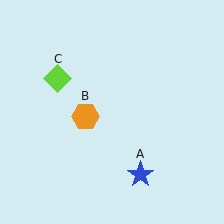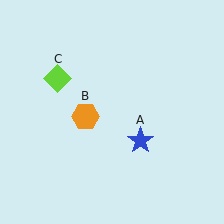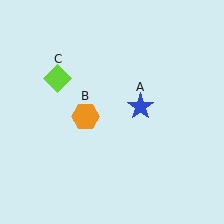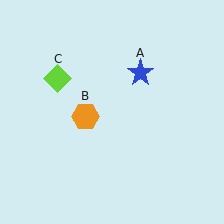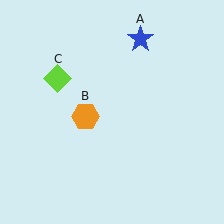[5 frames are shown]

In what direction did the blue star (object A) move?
The blue star (object A) moved up.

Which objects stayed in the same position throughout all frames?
Orange hexagon (object B) and lime diamond (object C) remained stationary.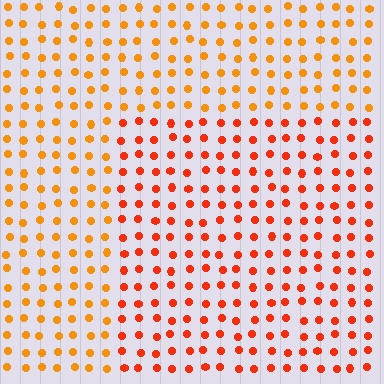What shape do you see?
I see a rectangle.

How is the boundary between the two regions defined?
The boundary is defined purely by a slight shift in hue (about 26 degrees). Spacing, size, and orientation are identical on both sides.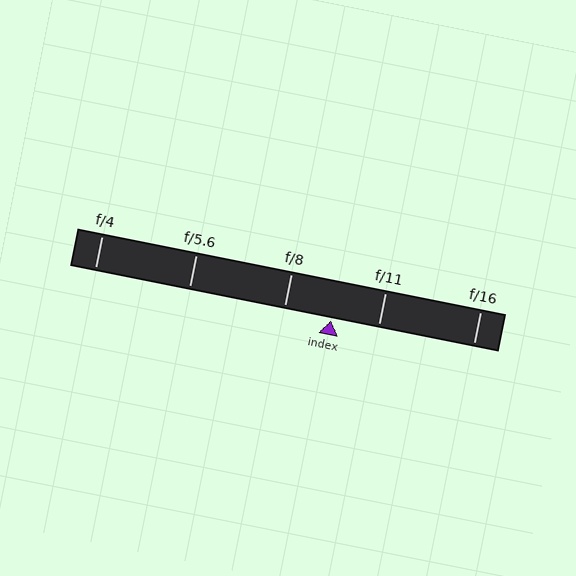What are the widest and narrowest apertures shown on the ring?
The widest aperture shown is f/4 and the narrowest is f/16.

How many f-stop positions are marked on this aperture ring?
There are 5 f-stop positions marked.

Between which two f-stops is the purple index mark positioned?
The index mark is between f/8 and f/11.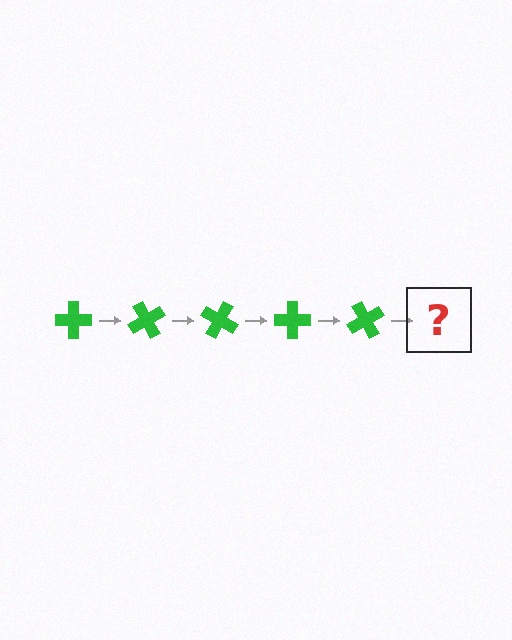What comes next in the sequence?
The next element should be a green cross rotated 300 degrees.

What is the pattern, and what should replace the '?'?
The pattern is that the cross rotates 60 degrees each step. The '?' should be a green cross rotated 300 degrees.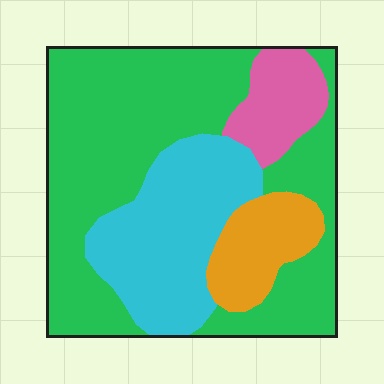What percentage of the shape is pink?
Pink covers 9% of the shape.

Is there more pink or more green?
Green.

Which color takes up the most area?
Green, at roughly 55%.